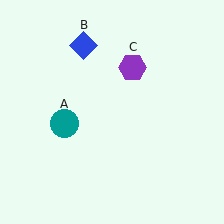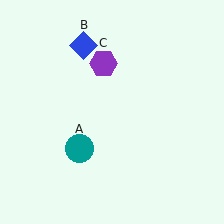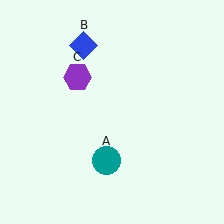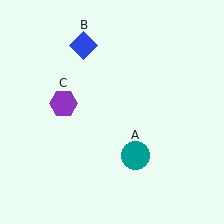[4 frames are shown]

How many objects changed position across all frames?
2 objects changed position: teal circle (object A), purple hexagon (object C).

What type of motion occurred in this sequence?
The teal circle (object A), purple hexagon (object C) rotated counterclockwise around the center of the scene.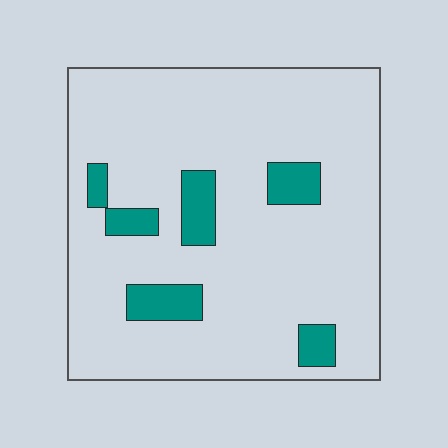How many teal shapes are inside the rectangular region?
6.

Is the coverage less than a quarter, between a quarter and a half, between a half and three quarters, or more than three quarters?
Less than a quarter.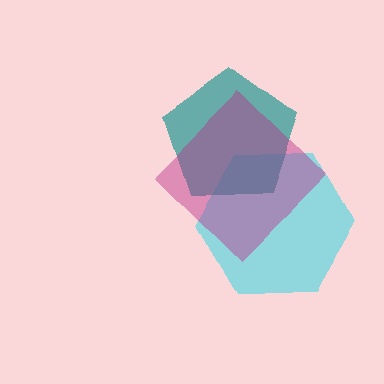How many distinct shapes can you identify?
There are 3 distinct shapes: a cyan hexagon, a teal pentagon, a magenta diamond.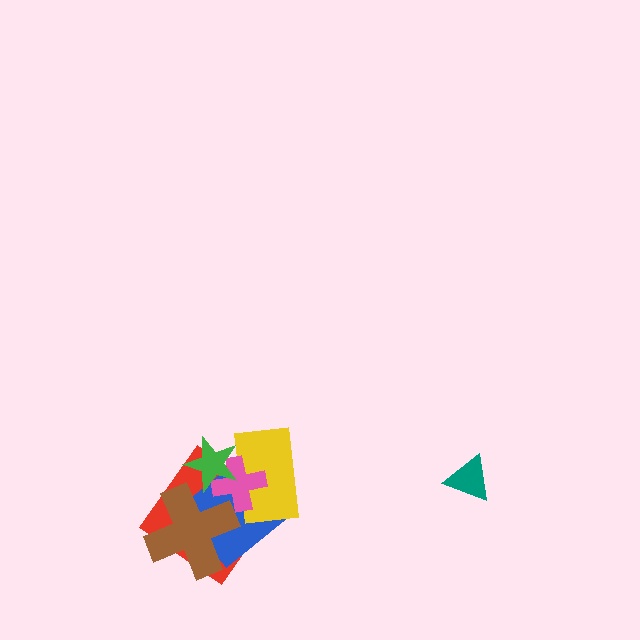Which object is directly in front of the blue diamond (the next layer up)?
The yellow rectangle is directly in front of the blue diamond.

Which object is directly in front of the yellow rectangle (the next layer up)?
The pink cross is directly in front of the yellow rectangle.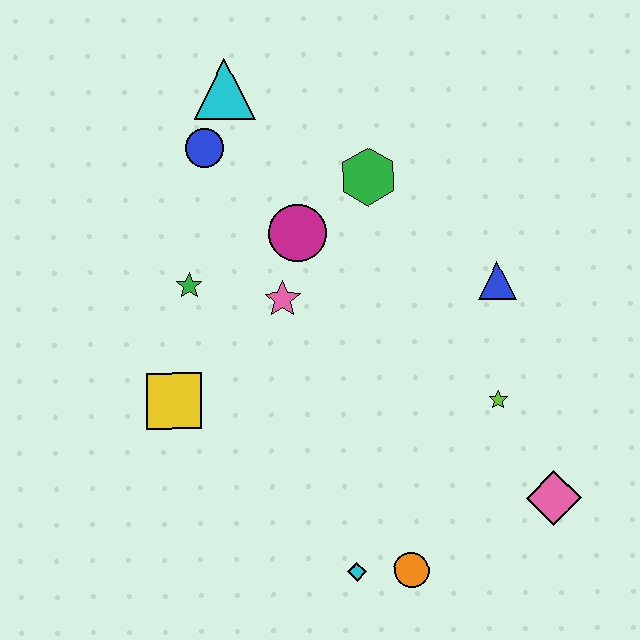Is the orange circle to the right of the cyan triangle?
Yes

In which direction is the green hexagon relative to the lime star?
The green hexagon is above the lime star.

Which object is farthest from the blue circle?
The pink diamond is farthest from the blue circle.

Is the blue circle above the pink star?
Yes